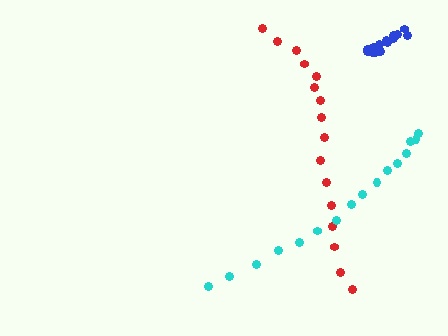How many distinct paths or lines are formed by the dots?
There are 3 distinct paths.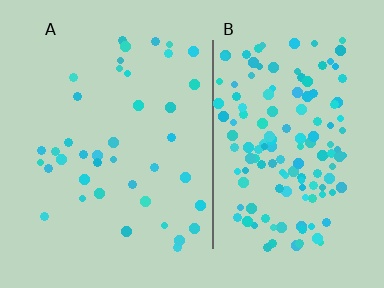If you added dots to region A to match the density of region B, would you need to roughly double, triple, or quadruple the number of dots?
Approximately quadruple.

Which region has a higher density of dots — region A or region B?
B (the right).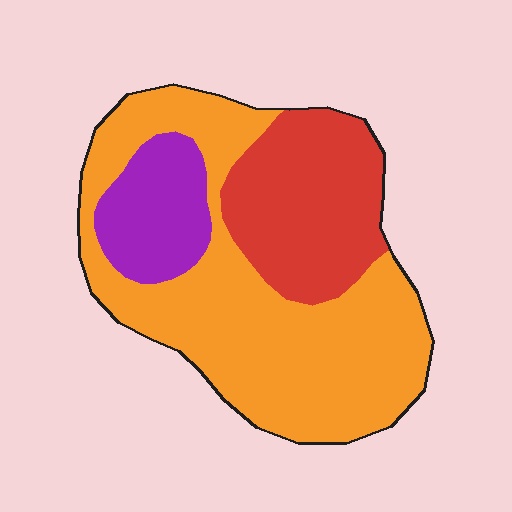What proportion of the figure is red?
Red covers 27% of the figure.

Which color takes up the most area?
Orange, at roughly 60%.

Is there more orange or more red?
Orange.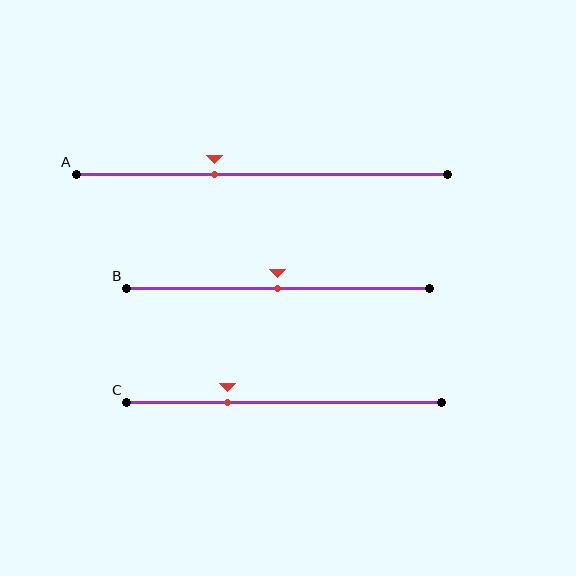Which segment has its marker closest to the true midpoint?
Segment B has its marker closest to the true midpoint.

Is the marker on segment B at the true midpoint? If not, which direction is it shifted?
Yes, the marker on segment B is at the true midpoint.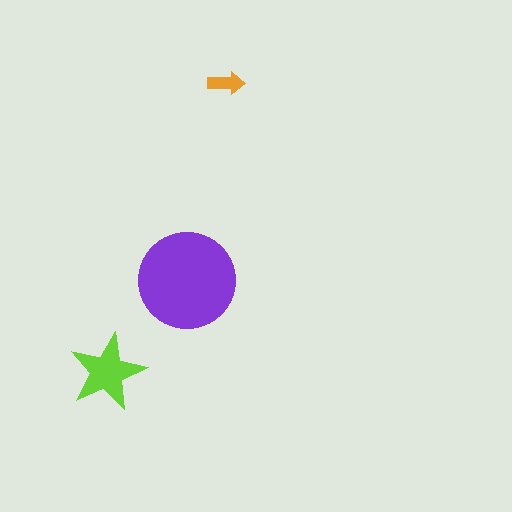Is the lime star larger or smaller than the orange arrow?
Larger.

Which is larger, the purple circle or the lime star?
The purple circle.